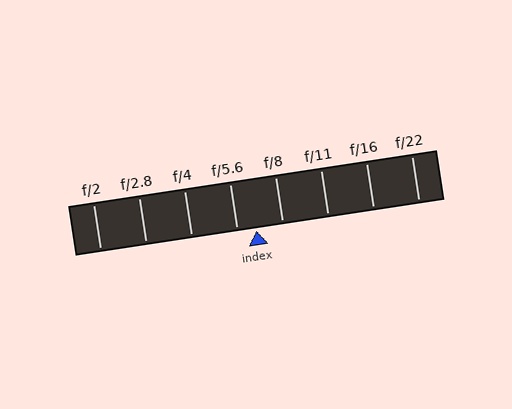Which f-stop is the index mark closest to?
The index mark is closest to f/5.6.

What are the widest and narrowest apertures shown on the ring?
The widest aperture shown is f/2 and the narrowest is f/22.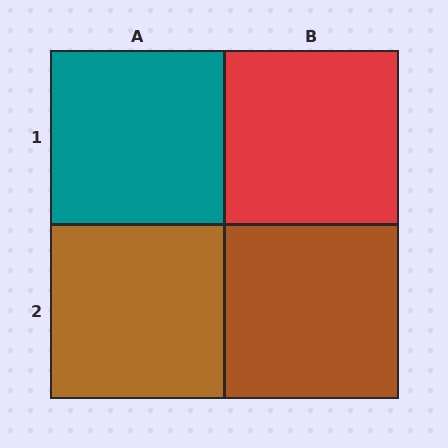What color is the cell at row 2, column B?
Brown.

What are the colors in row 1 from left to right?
Teal, red.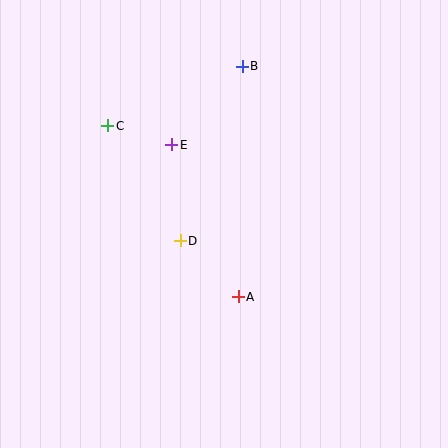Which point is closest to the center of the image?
Point D at (180, 241) is closest to the center.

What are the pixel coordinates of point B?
Point B is at (242, 66).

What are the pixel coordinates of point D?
Point D is at (180, 241).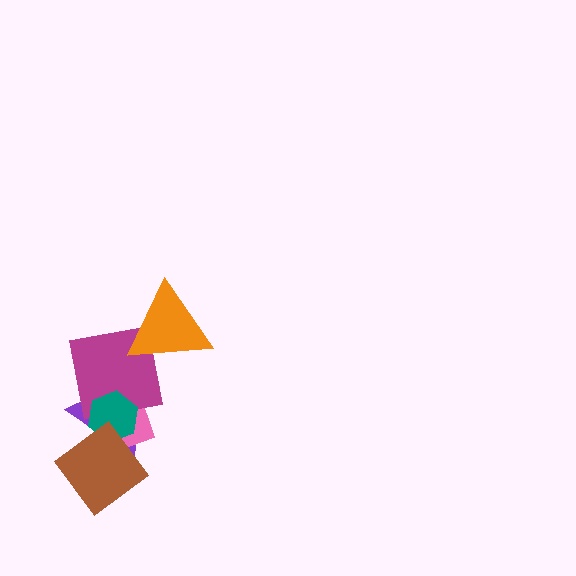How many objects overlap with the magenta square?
4 objects overlap with the magenta square.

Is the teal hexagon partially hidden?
Yes, it is partially covered by another shape.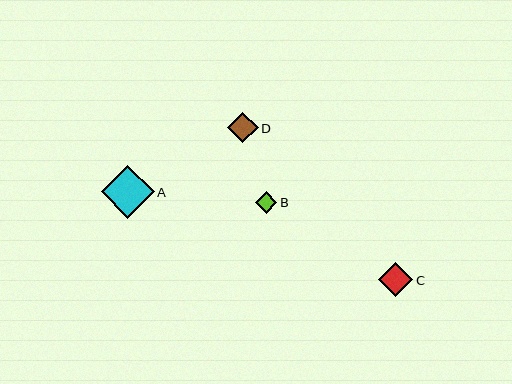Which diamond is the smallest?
Diamond B is the smallest with a size of approximately 22 pixels.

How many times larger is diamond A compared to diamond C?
Diamond A is approximately 1.6 times the size of diamond C.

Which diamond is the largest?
Diamond A is the largest with a size of approximately 53 pixels.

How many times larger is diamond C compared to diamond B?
Diamond C is approximately 1.5 times the size of diamond B.